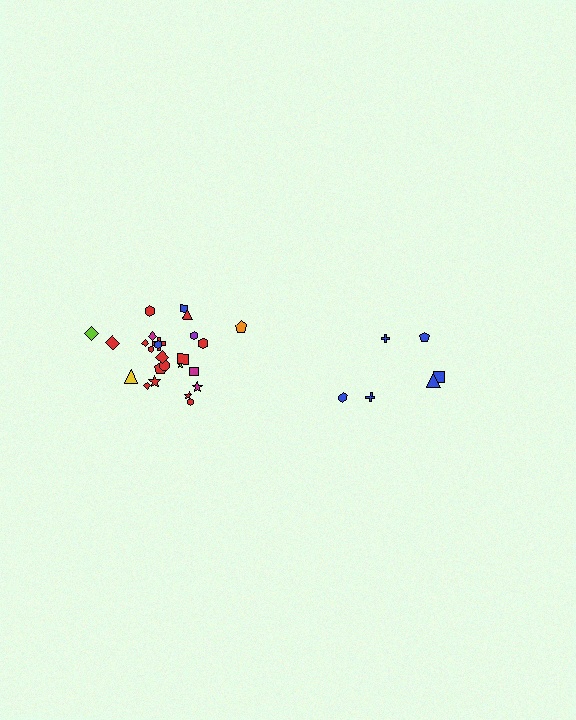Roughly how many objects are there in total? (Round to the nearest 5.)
Roughly 30 objects in total.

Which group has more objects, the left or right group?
The left group.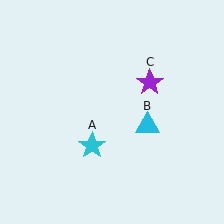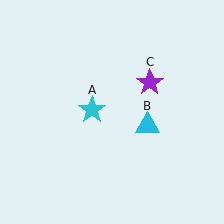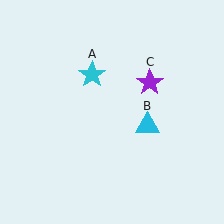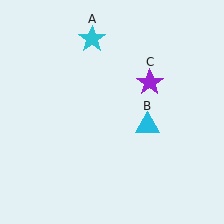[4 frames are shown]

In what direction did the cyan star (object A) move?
The cyan star (object A) moved up.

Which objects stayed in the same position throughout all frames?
Cyan triangle (object B) and purple star (object C) remained stationary.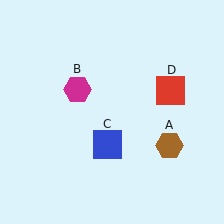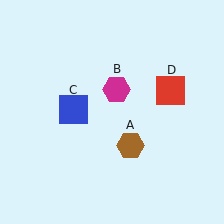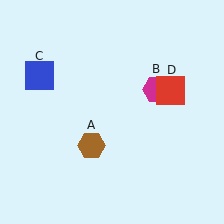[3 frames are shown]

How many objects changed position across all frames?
3 objects changed position: brown hexagon (object A), magenta hexagon (object B), blue square (object C).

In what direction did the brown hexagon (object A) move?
The brown hexagon (object A) moved left.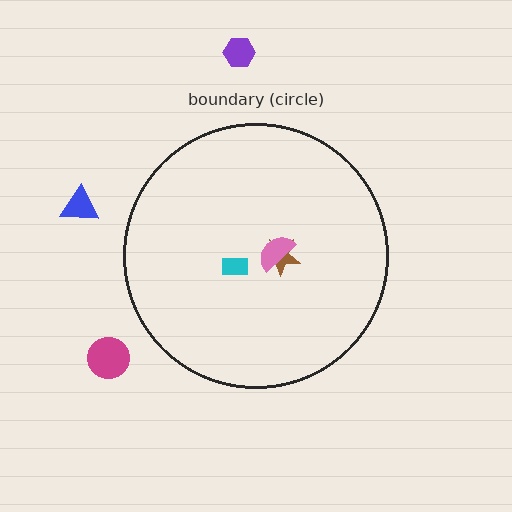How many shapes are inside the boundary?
3 inside, 3 outside.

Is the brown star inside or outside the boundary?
Inside.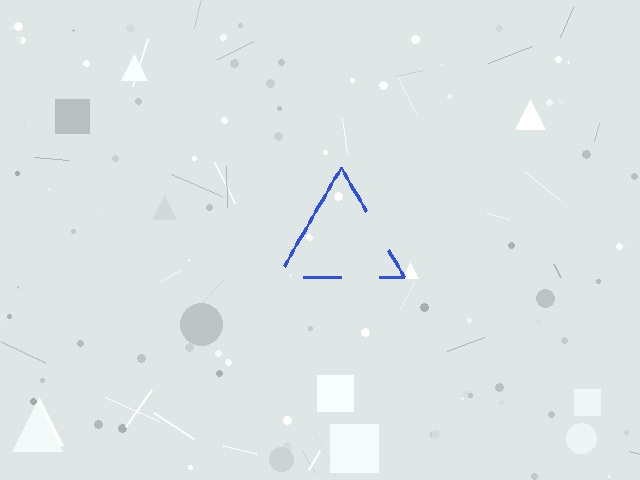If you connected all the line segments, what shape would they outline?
They would outline a triangle.